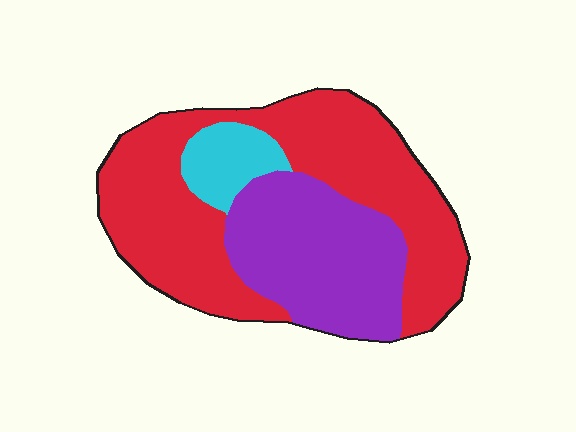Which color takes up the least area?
Cyan, at roughly 10%.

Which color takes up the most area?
Red, at roughly 60%.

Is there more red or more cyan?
Red.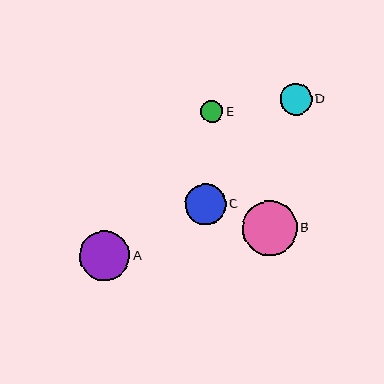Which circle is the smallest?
Circle E is the smallest with a size of approximately 22 pixels.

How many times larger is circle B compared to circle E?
Circle B is approximately 2.5 times the size of circle E.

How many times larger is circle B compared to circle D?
Circle B is approximately 1.7 times the size of circle D.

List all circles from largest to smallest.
From largest to smallest: B, A, C, D, E.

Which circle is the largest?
Circle B is the largest with a size of approximately 55 pixels.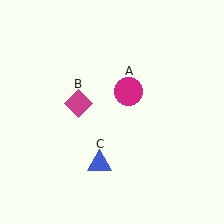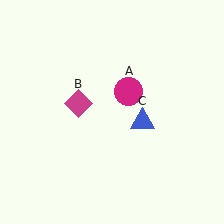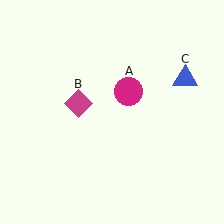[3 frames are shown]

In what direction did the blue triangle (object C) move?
The blue triangle (object C) moved up and to the right.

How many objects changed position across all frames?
1 object changed position: blue triangle (object C).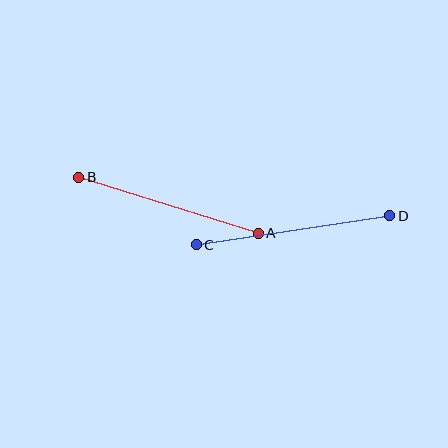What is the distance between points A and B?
The distance is approximately 188 pixels.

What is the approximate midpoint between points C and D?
The midpoint is at approximately (293, 230) pixels.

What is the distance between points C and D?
The distance is approximately 196 pixels.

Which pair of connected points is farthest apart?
Points C and D are farthest apart.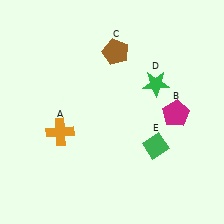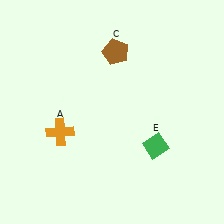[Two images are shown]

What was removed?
The magenta pentagon (B), the green star (D) were removed in Image 2.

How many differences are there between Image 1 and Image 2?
There are 2 differences between the two images.